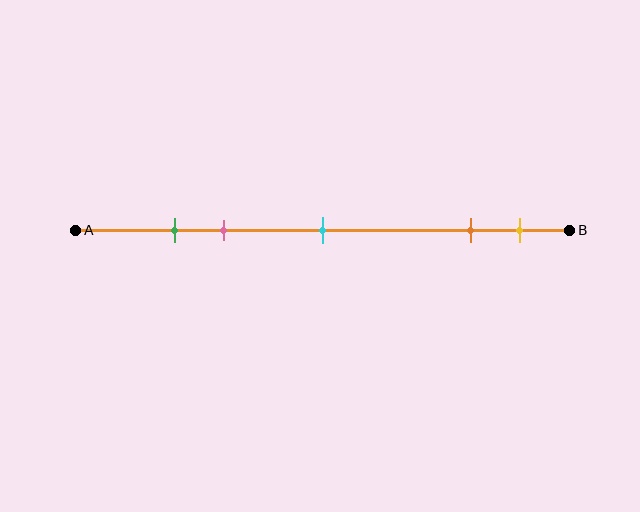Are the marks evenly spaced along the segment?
No, the marks are not evenly spaced.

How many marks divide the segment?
There are 5 marks dividing the segment.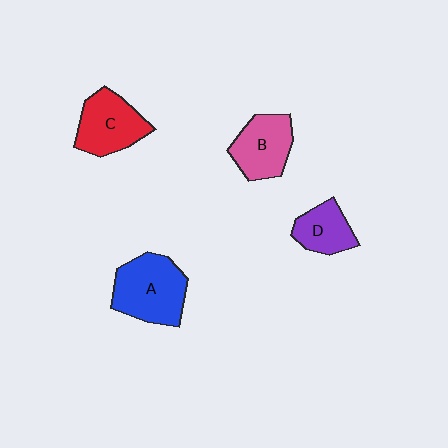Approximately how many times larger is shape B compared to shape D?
Approximately 1.3 times.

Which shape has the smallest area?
Shape D (purple).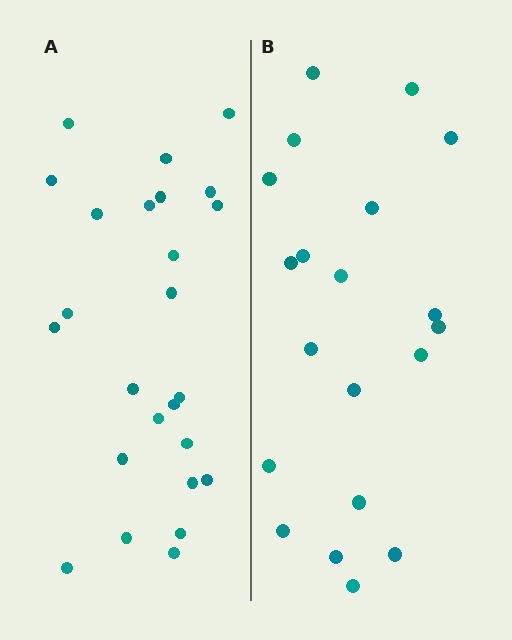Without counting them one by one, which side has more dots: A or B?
Region A (the left region) has more dots.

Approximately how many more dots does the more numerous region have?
Region A has about 5 more dots than region B.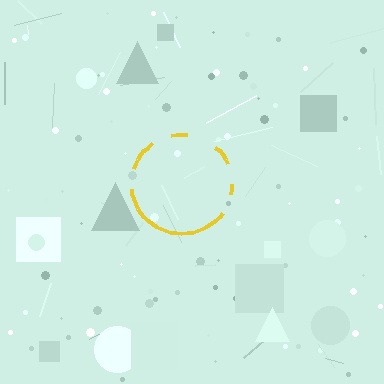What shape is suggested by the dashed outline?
The dashed outline suggests a circle.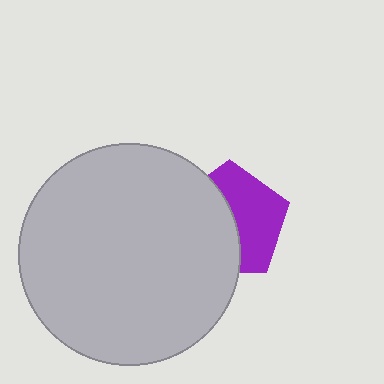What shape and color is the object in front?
The object in front is a light gray circle.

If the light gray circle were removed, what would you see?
You would see the complete purple pentagon.